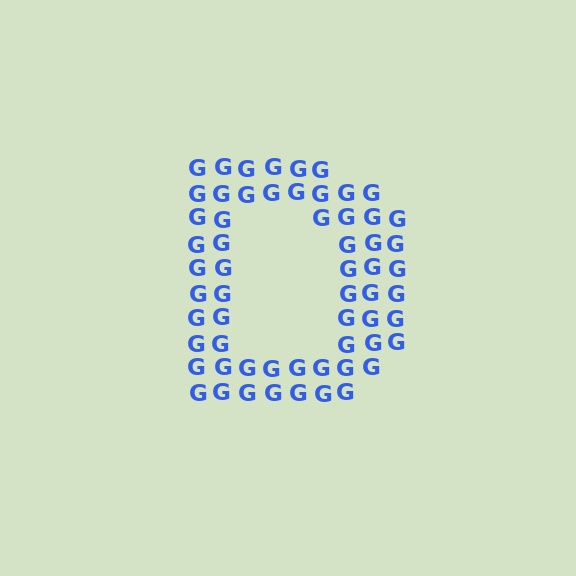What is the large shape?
The large shape is the letter D.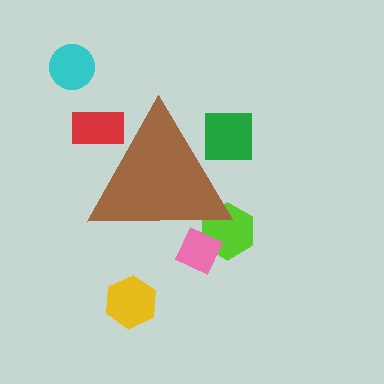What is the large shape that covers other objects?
A brown triangle.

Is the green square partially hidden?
Yes, the green square is partially hidden behind the brown triangle.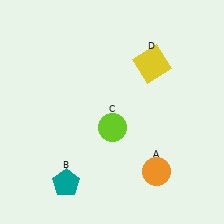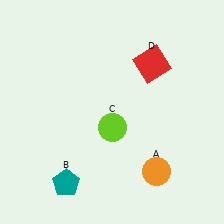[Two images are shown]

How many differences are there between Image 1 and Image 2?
There is 1 difference between the two images.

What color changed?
The square (D) changed from yellow in Image 1 to red in Image 2.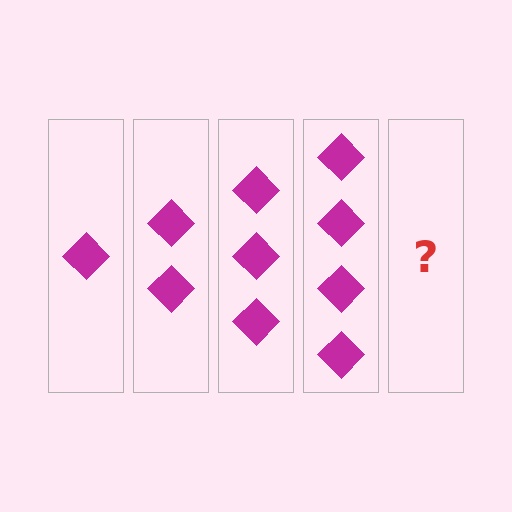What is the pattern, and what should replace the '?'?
The pattern is that each step adds one more diamond. The '?' should be 5 diamonds.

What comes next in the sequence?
The next element should be 5 diamonds.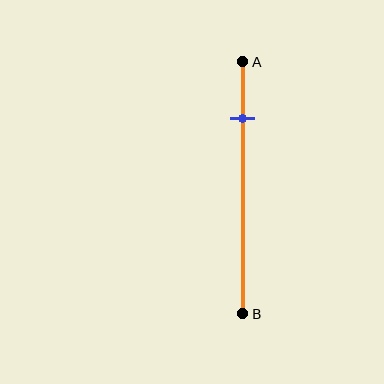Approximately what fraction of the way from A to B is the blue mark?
The blue mark is approximately 25% of the way from A to B.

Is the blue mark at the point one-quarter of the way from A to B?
Yes, the mark is approximately at the one-quarter point.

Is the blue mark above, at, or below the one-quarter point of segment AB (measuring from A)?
The blue mark is approximately at the one-quarter point of segment AB.